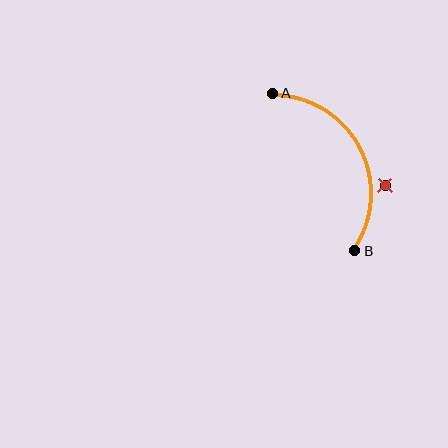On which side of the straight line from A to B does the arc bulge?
The arc bulges to the right of the straight line connecting A and B.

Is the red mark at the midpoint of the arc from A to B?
No — the red mark does not lie on the arc at all. It sits slightly outside the curve.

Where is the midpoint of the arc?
The arc midpoint is the point on the curve farthest from the straight line joining A and B. It sits to the right of that line.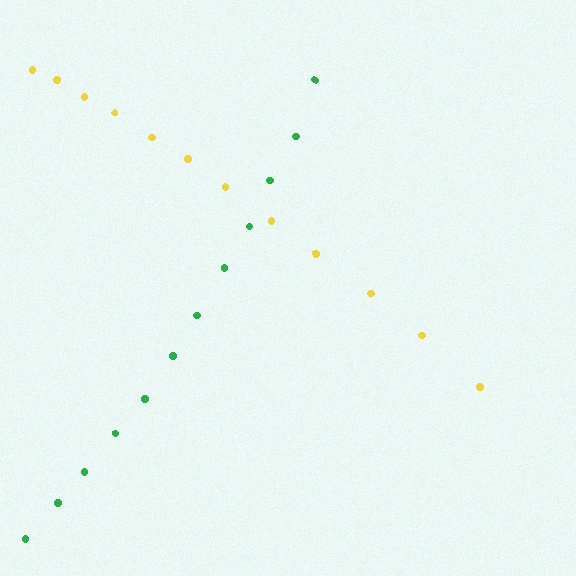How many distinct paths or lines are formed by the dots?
There are 2 distinct paths.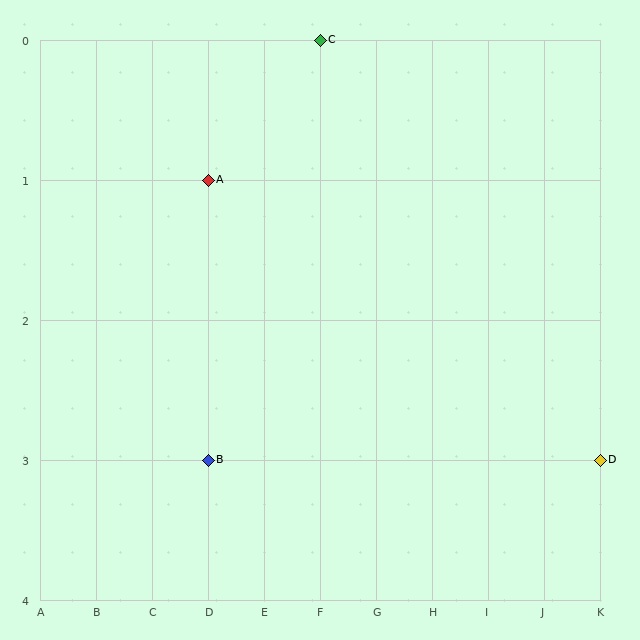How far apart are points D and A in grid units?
Points D and A are 7 columns and 2 rows apart (about 7.3 grid units diagonally).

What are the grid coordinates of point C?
Point C is at grid coordinates (F, 0).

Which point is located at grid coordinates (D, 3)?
Point B is at (D, 3).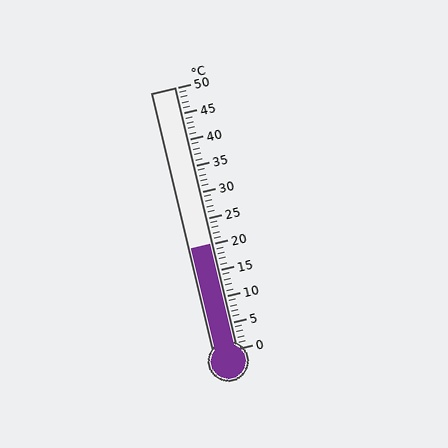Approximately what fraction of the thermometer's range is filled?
The thermometer is filled to approximately 40% of its range.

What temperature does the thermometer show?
The thermometer shows approximately 20°C.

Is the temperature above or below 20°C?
The temperature is at 20°C.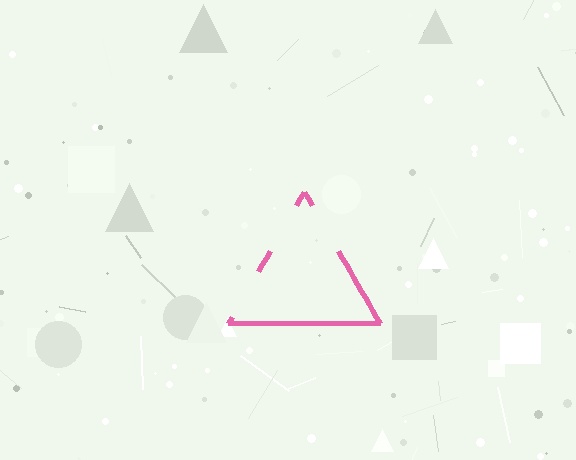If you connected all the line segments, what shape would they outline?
They would outline a triangle.